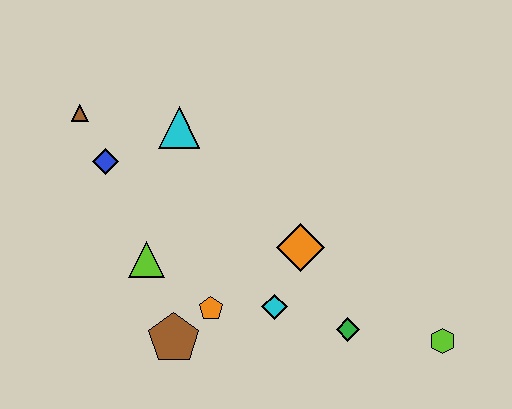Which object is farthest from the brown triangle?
The lime hexagon is farthest from the brown triangle.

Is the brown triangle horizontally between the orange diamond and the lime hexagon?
No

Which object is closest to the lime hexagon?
The green diamond is closest to the lime hexagon.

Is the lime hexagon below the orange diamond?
Yes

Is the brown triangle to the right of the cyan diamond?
No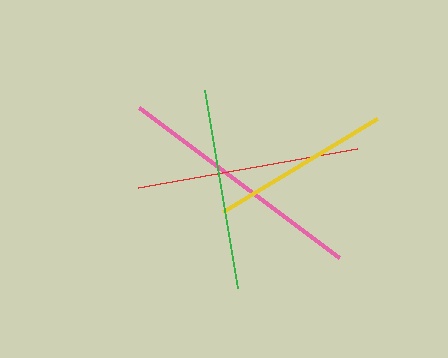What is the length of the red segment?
The red segment is approximately 222 pixels long.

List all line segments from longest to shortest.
From longest to shortest: pink, red, green, yellow.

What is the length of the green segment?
The green segment is approximately 201 pixels long.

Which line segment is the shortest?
The yellow line is the shortest at approximately 181 pixels.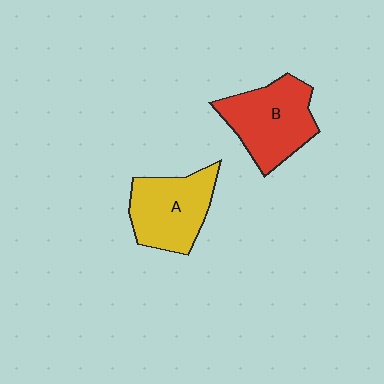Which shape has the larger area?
Shape B (red).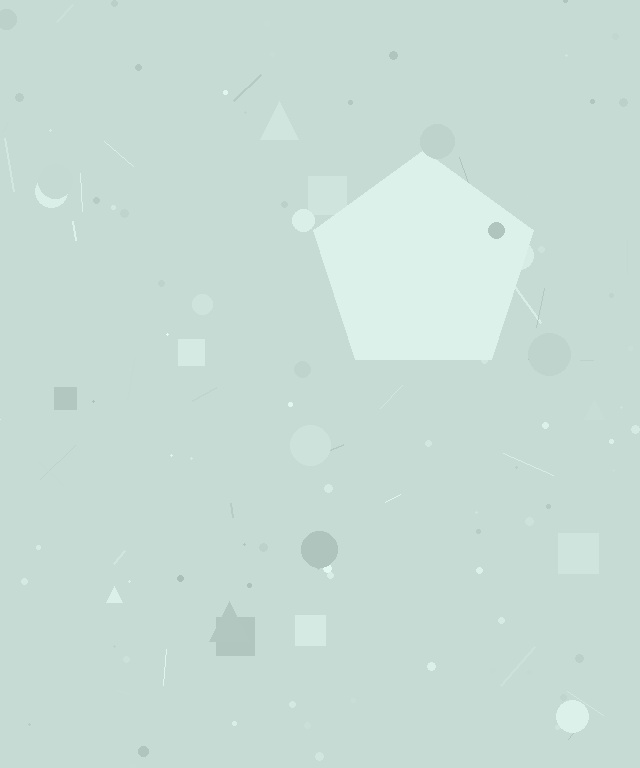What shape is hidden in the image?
A pentagon is hidden in the image.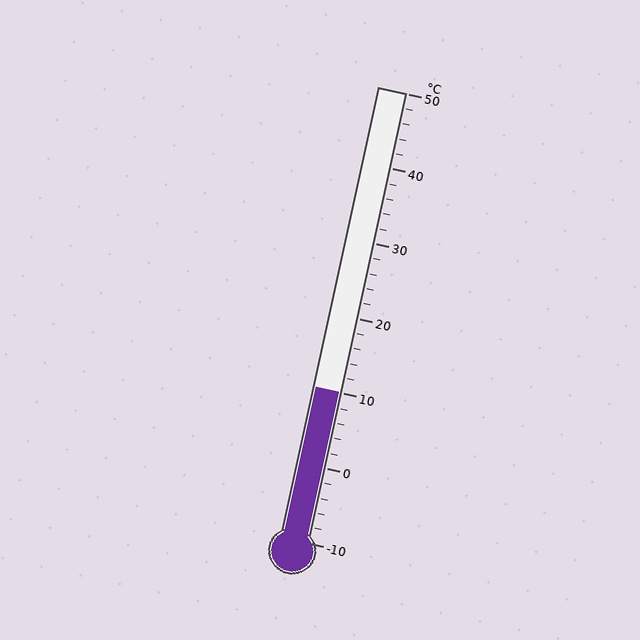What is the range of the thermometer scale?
The thermometer scale ranges from -10°C to 50°C.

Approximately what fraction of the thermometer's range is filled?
The thermometer is filled to approximately 35% of its range.